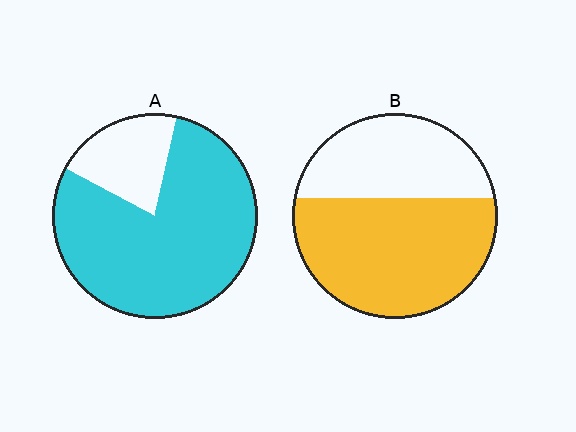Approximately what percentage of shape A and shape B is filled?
A is approximately 80% and B is approximately 60%.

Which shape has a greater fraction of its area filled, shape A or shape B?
Shape A.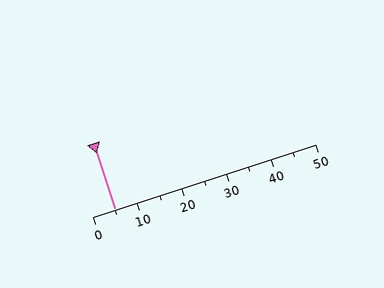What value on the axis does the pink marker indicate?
The marker indicates approximately 5.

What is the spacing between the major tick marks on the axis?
The major ticks are spaced 10 apart.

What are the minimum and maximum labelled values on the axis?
The axis runs from 0 to 50.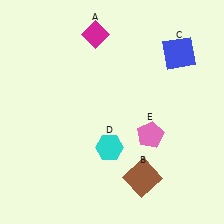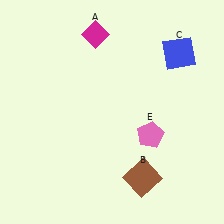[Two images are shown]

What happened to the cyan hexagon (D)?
The cyan hexagon (D) was removed in Image 2. It was in the bottom-left area of Image 1.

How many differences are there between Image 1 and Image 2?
There is 1 difference between the two images.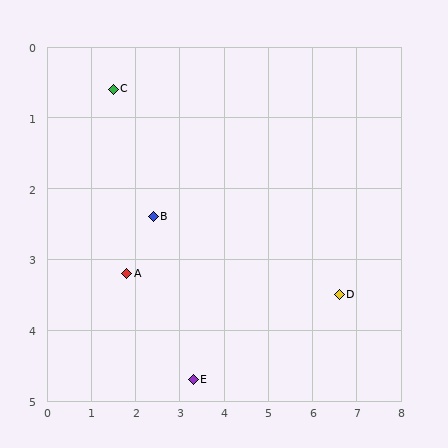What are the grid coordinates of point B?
Point B is at approximately (2.4, 2.4).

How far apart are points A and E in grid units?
Points A and E are about 2.1 grid units apart.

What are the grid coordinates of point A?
Point A is at approximately (1.8, 3.2).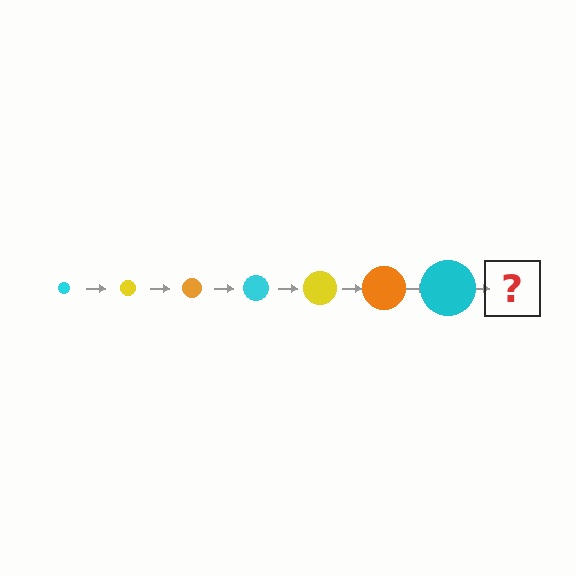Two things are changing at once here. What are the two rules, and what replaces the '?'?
The two rules are that the circle grows larger each step and the color cycles through cyan, yellow, and orange. The '?' should be a yellow circle, larger than the previous one.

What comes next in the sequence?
The next element should be a yellow circle, larger than the previous one.